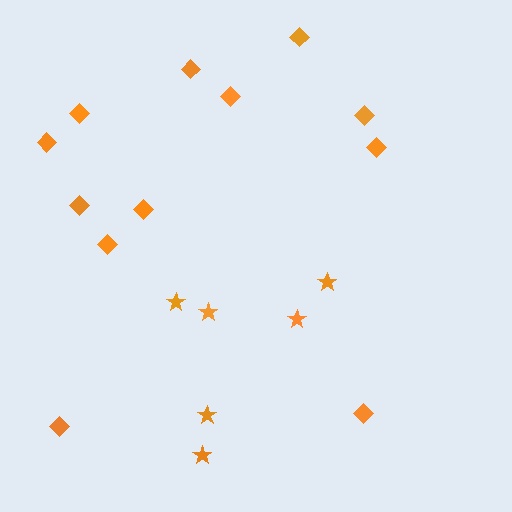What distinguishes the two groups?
There are 2 groups: one group of stars (6) and one group of diamonds (12).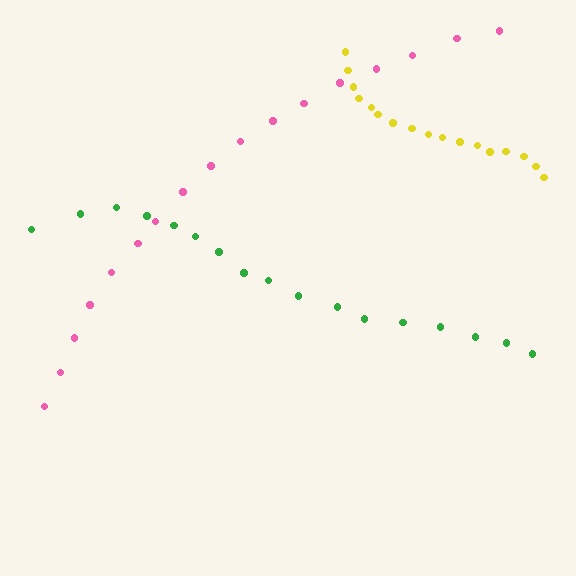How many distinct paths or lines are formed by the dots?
There are 3 distinct paths.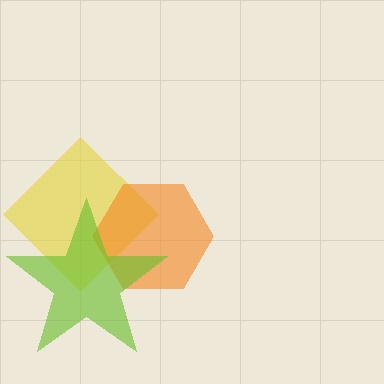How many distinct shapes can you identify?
There are 3 distinct shapes: a yellow diamond, an orange hexagon, a lime star.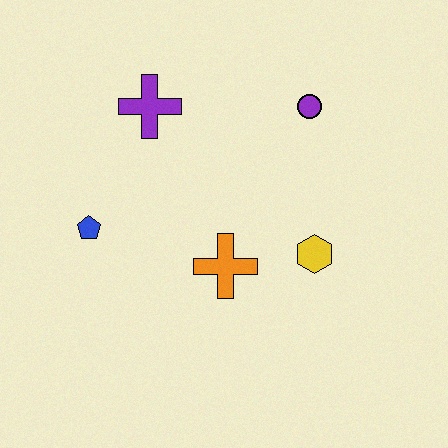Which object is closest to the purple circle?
The yellow hexagon is closest to the purple circle.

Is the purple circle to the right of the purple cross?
Yes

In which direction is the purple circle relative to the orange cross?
The purple circle is above the orange cross.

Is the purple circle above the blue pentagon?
Yes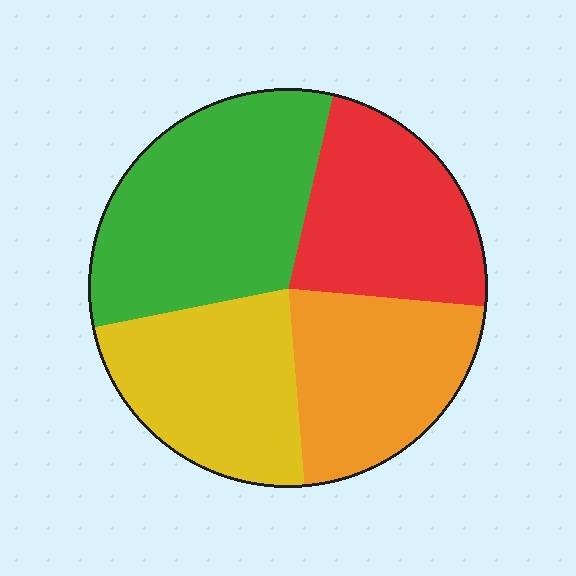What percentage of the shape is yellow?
Yellow takes up between a sixth and a third of the shape.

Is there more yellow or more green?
Green.